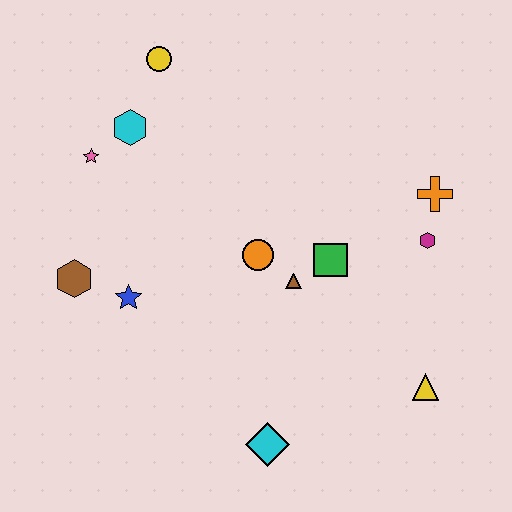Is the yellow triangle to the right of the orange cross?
No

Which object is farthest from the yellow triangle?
The yellow circle is farthest from the yellow triangle.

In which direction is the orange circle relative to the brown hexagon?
The orange circle is to the right of the brown hexagon.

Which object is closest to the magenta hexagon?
The orange cross is closest to the magenta hexagon.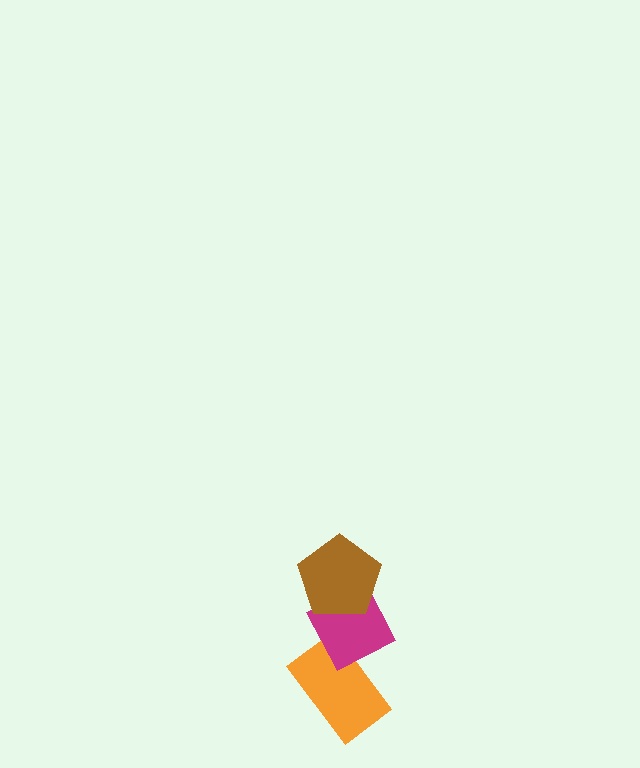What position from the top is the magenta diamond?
The magenta diamond is 2nd from the top.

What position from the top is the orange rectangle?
The orange rectangle is 3rd from the top.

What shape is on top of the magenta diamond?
The brown pentagon is on top of the magenta diamond.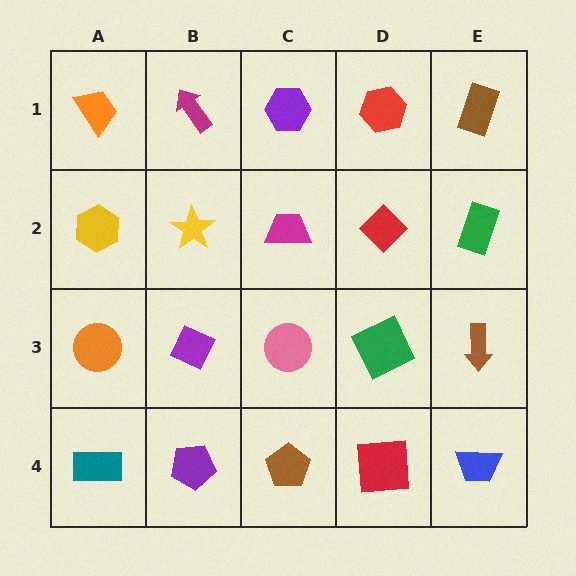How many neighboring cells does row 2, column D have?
4.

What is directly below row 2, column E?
A brown arrow.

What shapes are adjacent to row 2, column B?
A magenta arrow (row 1, column B), a purple diamond (row 3, column B), a yellow hexagon (row 2, column A), a magenta trapezoid (row 2, column C).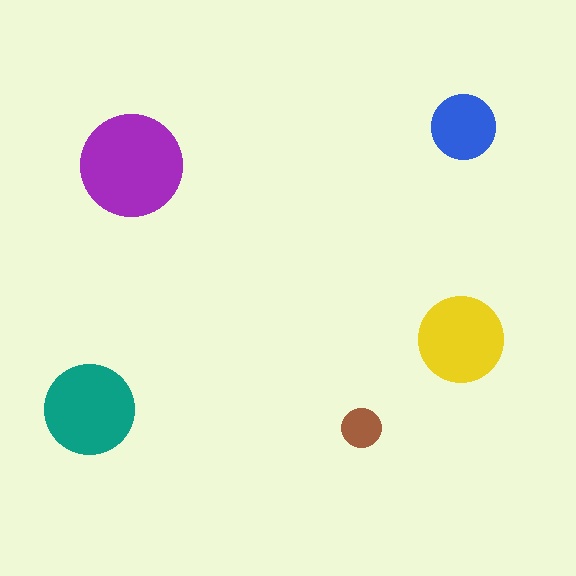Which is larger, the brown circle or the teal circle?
The teal one.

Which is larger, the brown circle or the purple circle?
The purple one.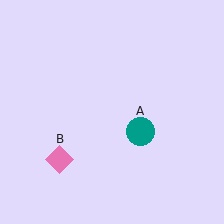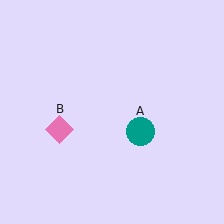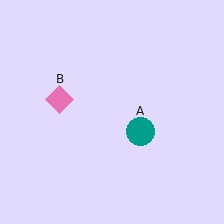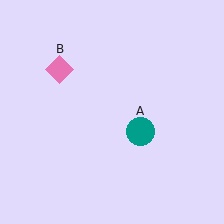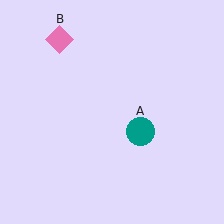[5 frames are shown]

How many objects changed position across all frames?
1 object changed position: pink diamond (object B).